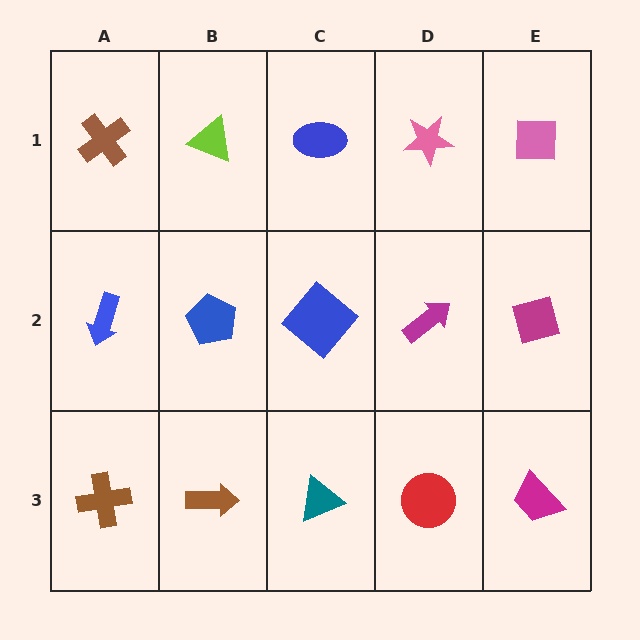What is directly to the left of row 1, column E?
A pink star.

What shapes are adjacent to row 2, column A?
A brown cross (row 1, column A), a brown cross (row 3, column A), a blue pentagon (row 2, column B).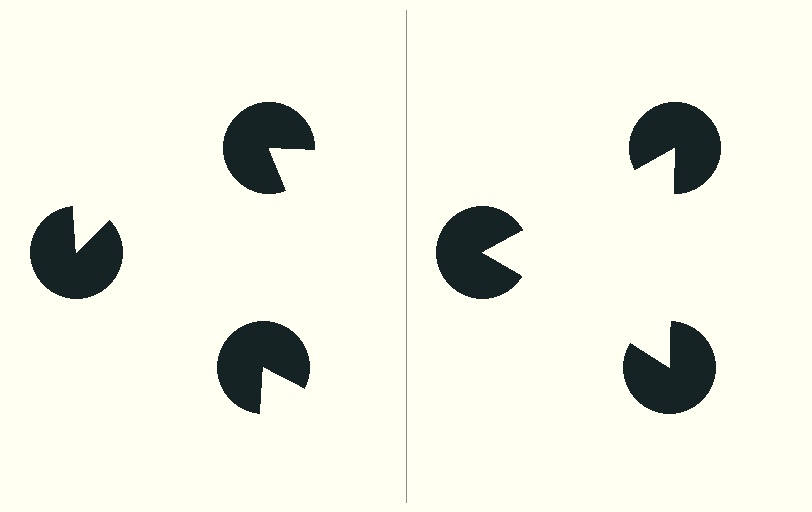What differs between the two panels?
The pac-man discs are positioned identically on both sides; only the wedge orientations differ. On the right they align to a triangle; on the left they are misaligned.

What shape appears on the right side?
An illusory triangle.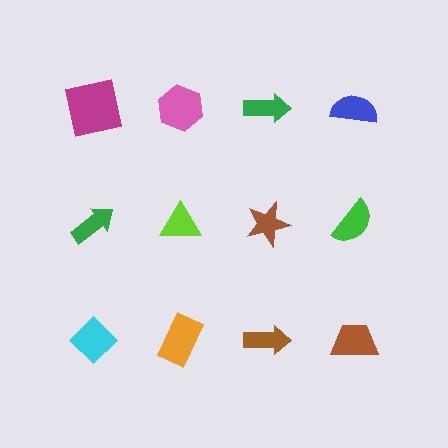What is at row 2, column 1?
A green arrow.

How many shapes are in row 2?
4 shapes.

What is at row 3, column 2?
An orange rectangle.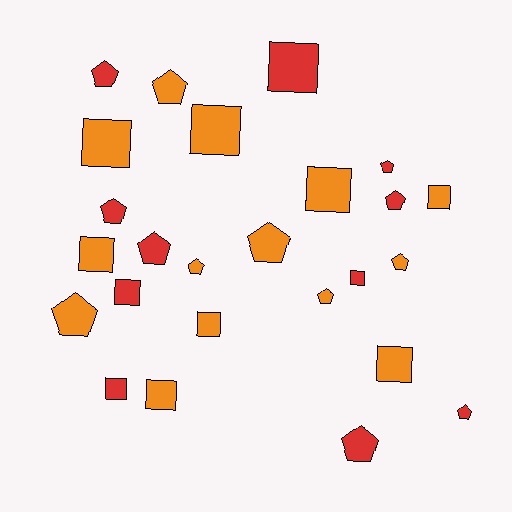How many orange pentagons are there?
There are 6 orange pentagons.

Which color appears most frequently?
Orange, with 14 objects.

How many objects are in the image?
There are 25 objects.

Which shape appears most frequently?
Pentagon, with 13 objects.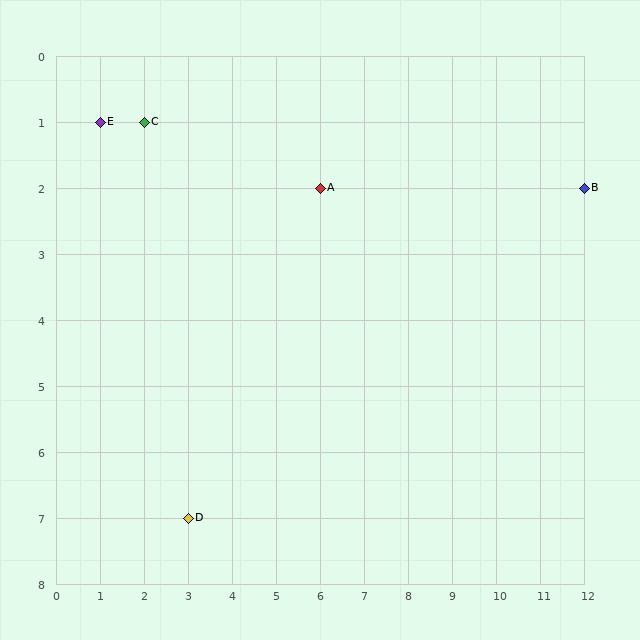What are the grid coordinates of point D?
Point D is at grid coordinates (3, 7).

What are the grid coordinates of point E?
Point E is at grid coordinates (1, 1).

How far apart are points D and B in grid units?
Points D and B are 9 columns and 5 rows apart (about 10.3 grid units diagonally).